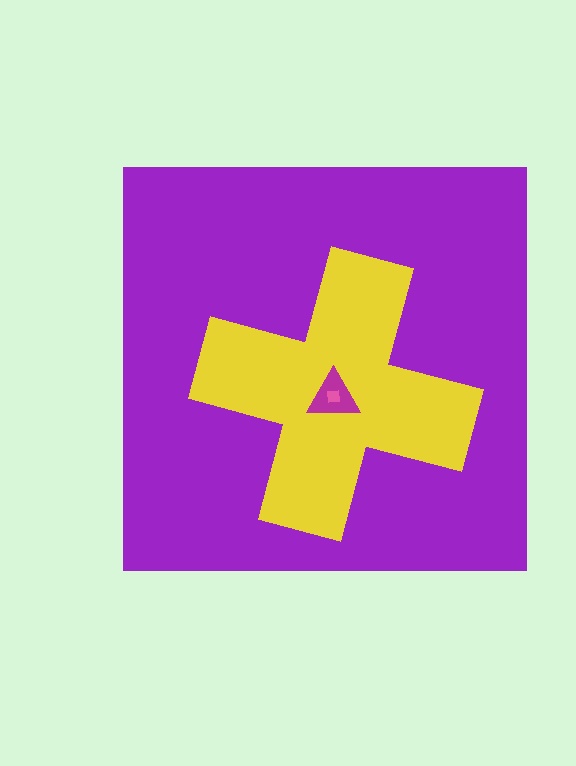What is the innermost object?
The pink square.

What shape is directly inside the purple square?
The yellow cross.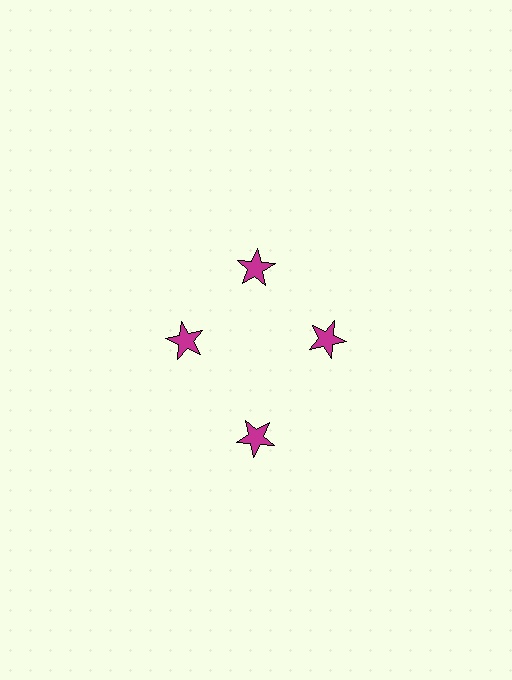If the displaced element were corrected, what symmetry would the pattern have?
It would have 4-fold rotational symmetry — the pattern would map onto itself every 90 degrees.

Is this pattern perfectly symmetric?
No. The 4 magenta stars are arranged in a ring, but one element near the 6 o'clock position is pushed outward from the center, breaking the 4-fold rotational symmetry.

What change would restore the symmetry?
The symmetry would be restored by moving it inward, back onto the ring so that all 4 stars sit at equal angles and equal distance from the center.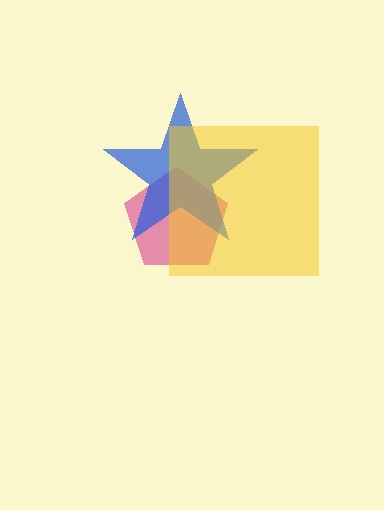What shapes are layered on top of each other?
The layered shapes are: a magenta pentagon, a blue star, a yellow square.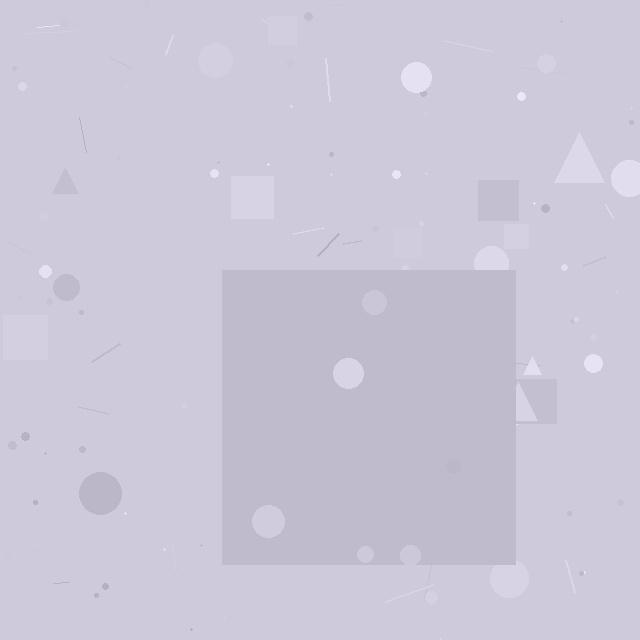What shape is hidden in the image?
A square is hidden in the image.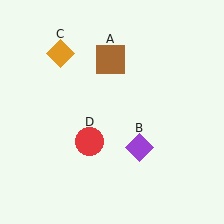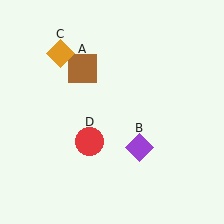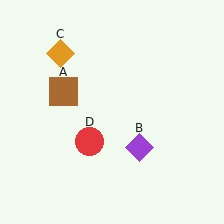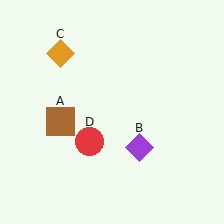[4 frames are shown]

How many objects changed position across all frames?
1 object changed position: brown square (object A).